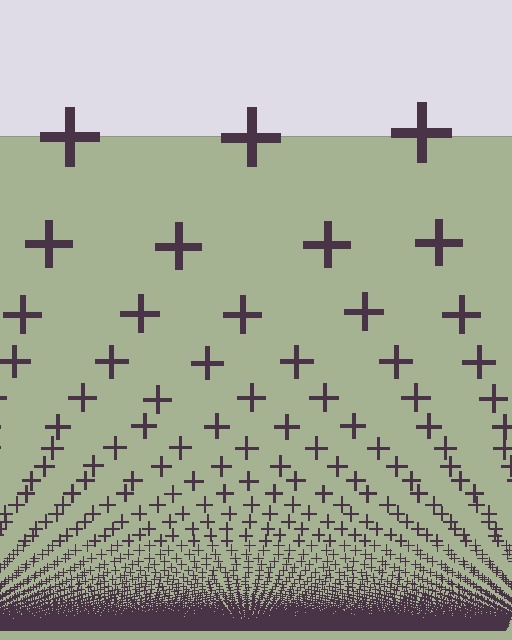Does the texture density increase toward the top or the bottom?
Density increases toward the bottom.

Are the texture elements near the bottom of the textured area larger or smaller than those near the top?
Smaller. The gradient is inverted — elements near the bottom are smaller and denser.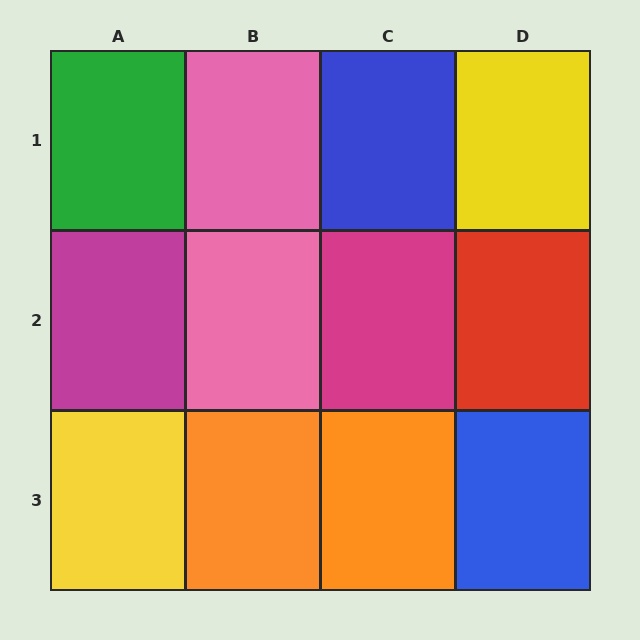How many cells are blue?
2 cells are blue.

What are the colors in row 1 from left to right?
Green, pink, blue, yellow.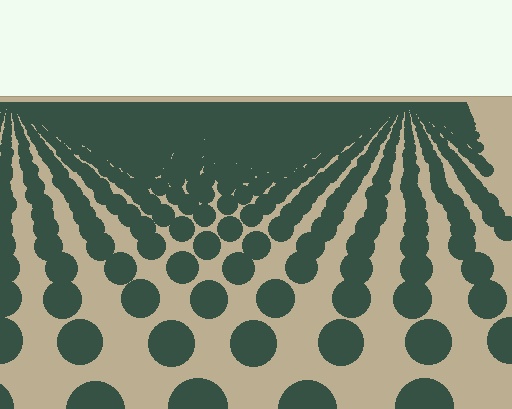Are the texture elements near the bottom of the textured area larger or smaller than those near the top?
Larger. Near the bottom, elements are closer to the viewer and appear at a bigger on-screen size.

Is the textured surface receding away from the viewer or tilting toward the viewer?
The surface is receding away from the viewer. Texture elements get smaller and denser toward the top.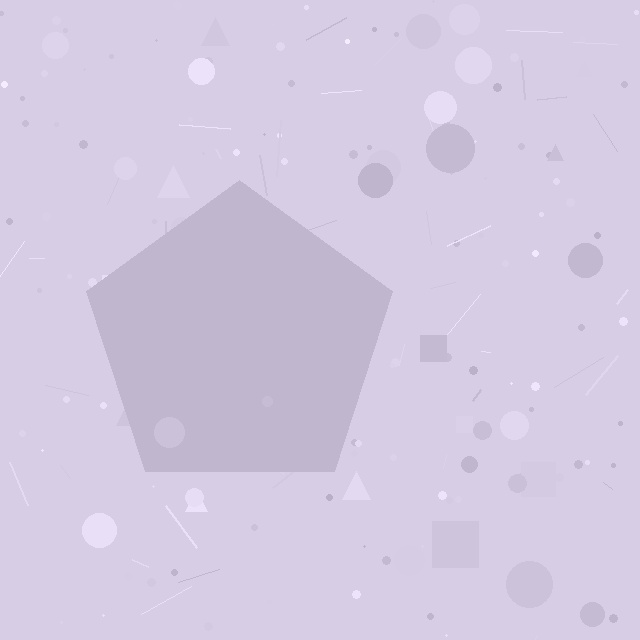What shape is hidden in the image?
A pentagon is hidden in the image.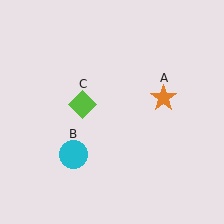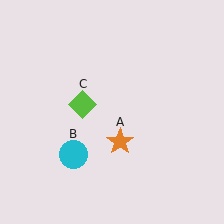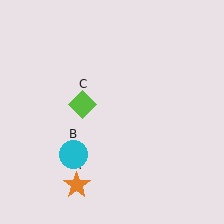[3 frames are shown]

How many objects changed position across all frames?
1 object changed position: orange star (object A).